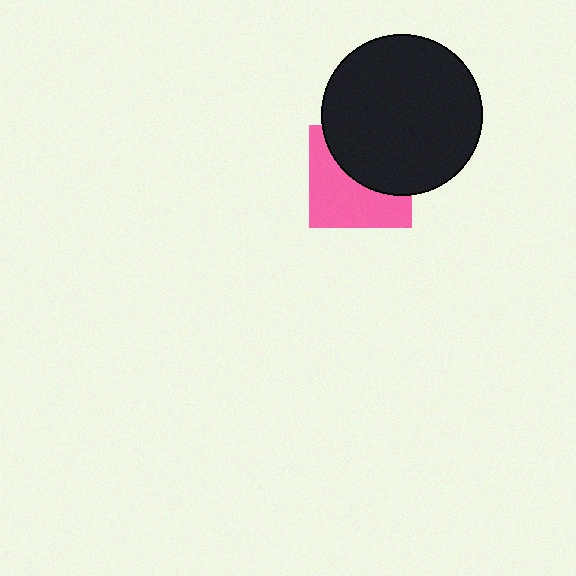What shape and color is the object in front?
The object in front is a black circle.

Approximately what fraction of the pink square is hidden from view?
Roughly 48% of the pink square is hidden behind the black circle.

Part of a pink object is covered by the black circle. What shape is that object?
It is a square.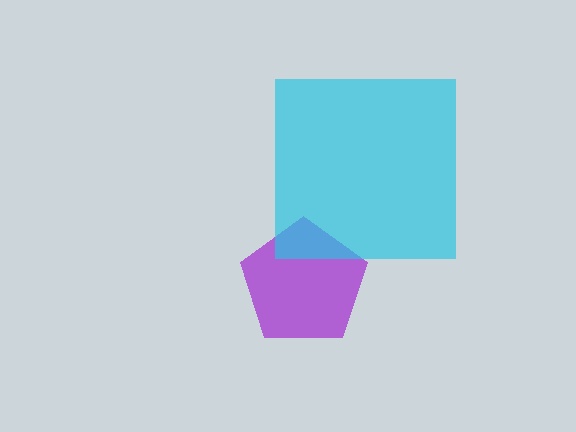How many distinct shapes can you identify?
There are 2 distinct shapes: a purple pentagon, a cyan square.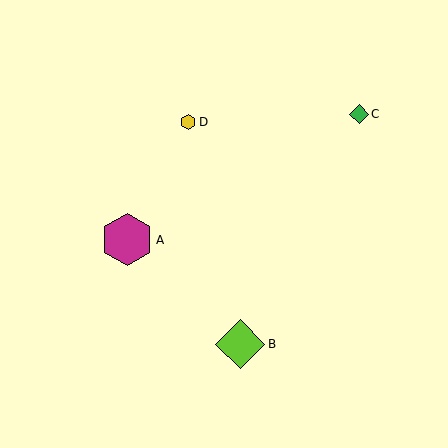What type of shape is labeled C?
Shape C is a green diamond.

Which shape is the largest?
The magenta hexagon (labeled A) is the largest.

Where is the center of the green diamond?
The center of the green diamond is at (359, 114).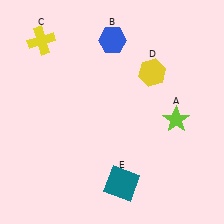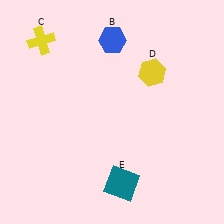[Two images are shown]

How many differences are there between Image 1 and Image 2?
There is 1 difference between the two images.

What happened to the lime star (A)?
The lime star (A) was removed in Image 2. It was in the bottom-right area of Image 1.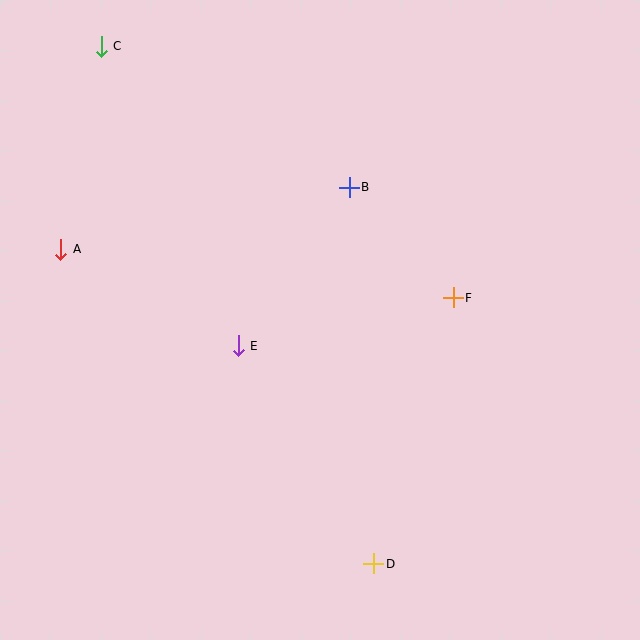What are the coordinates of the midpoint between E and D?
The midpoint between E and D is at (306, 455).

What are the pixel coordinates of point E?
Point E is at (238, 346).